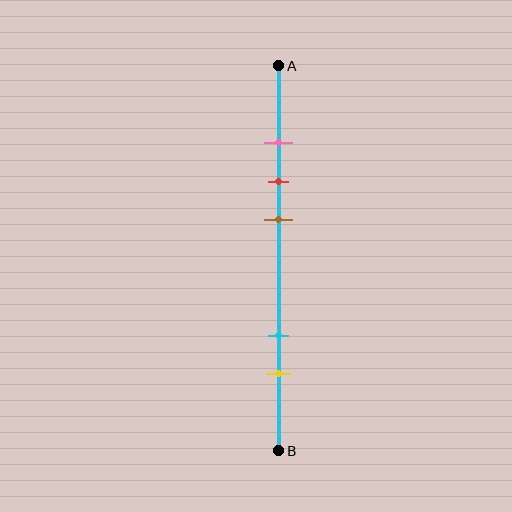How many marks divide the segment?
There are 5 marks dividing the segment.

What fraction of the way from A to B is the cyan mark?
The cyan mark is approximately 70% (0.7) of the way from A to B.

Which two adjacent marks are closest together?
The pink and red marks are the closest adjacent pair.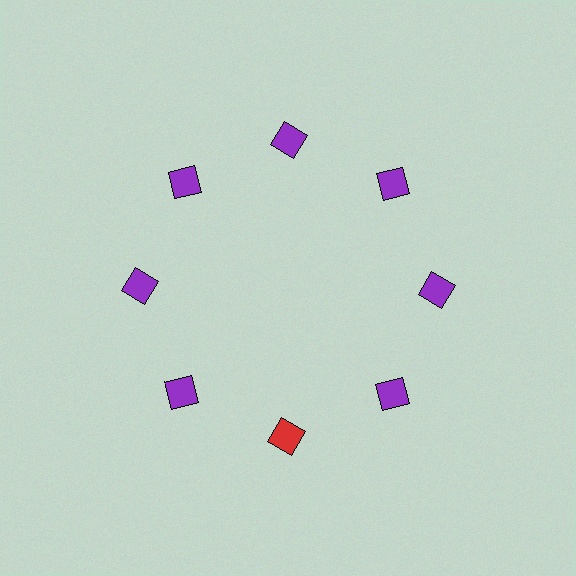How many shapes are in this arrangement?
There are 8 shapes arranged in a ring pattern.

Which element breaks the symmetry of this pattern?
The red square at roughly the 6 o'clock position breaks the symmetry. All other shapes are purple squares.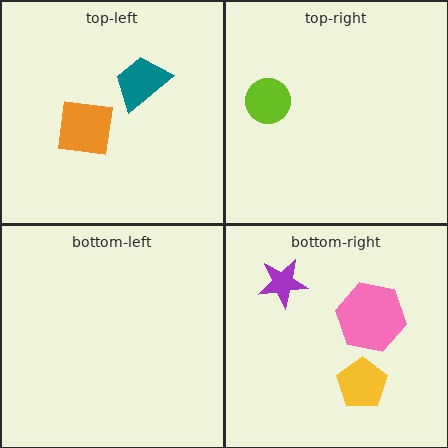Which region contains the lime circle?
The top-right region.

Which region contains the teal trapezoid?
The top-left region.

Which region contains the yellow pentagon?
The bottom-right region.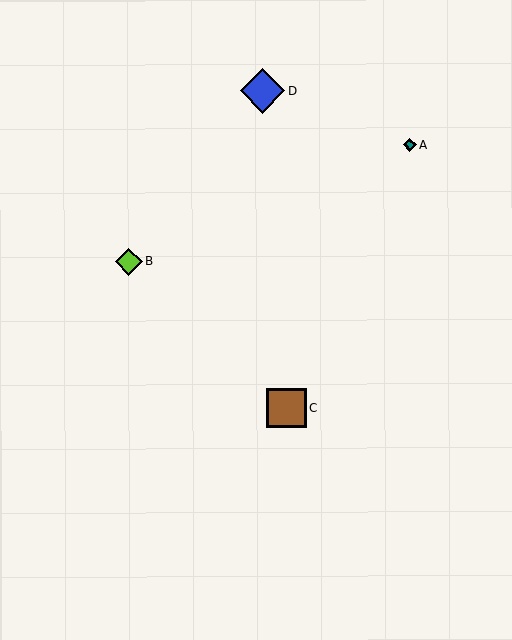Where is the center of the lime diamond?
The center of the lime diamond is at (129, 261).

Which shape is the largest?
The blue diamond (labeled D) is the largest.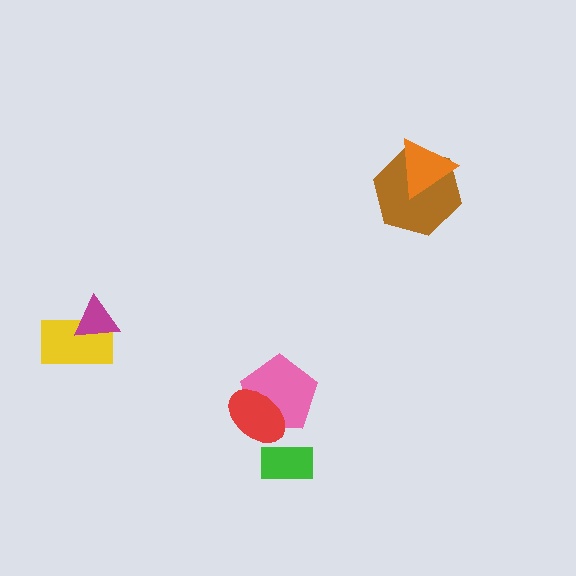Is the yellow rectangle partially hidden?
Yes, it is partially covered by another shape.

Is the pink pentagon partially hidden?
Yes, it is partially covered by another shape.